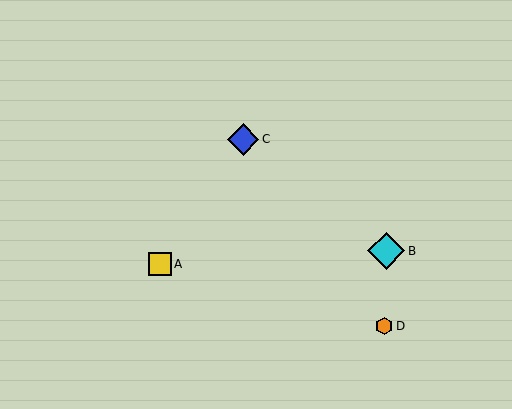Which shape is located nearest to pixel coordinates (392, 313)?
The orange hexagon (labeled D) at (384, 326) is nearest to that location.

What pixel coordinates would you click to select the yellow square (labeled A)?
Click at (160, 264) to select the yellow square A.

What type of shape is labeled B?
Shape B is a cyan diamond.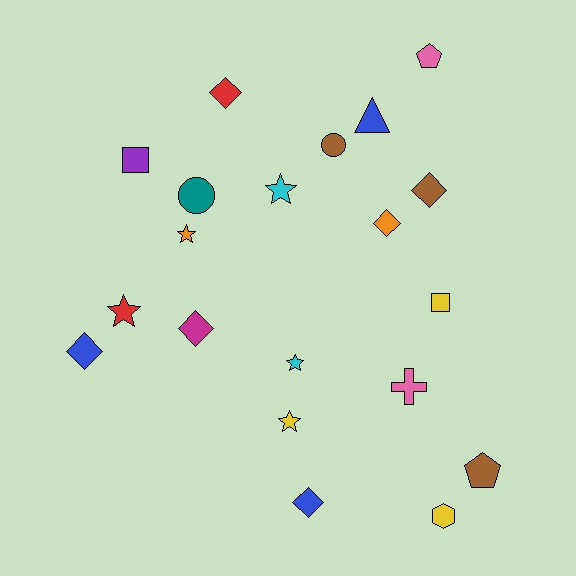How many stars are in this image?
There are 5 stars.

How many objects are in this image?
There are 20 objects.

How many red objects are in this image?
There are 2 red objects.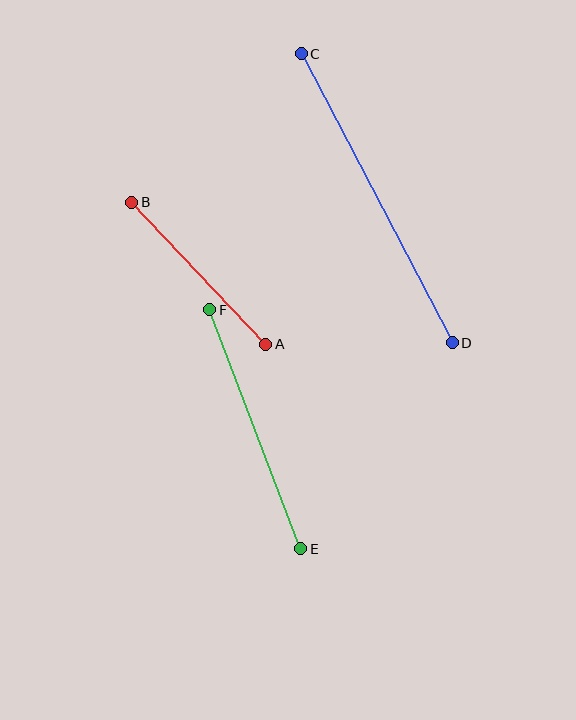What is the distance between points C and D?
The distance is approximately 326 pixels.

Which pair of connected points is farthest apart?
Points C and D are farthest apart.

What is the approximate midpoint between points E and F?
The midpoint is at approximately (255, 429) pixels.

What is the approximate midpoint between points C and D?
The midpoint is at approximately (377, 198) pixels.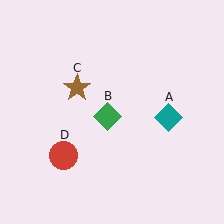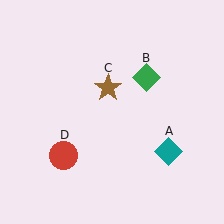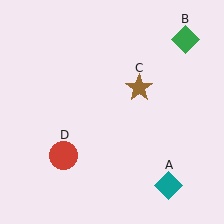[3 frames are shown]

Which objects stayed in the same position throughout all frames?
Red circle (object D) remained stationary.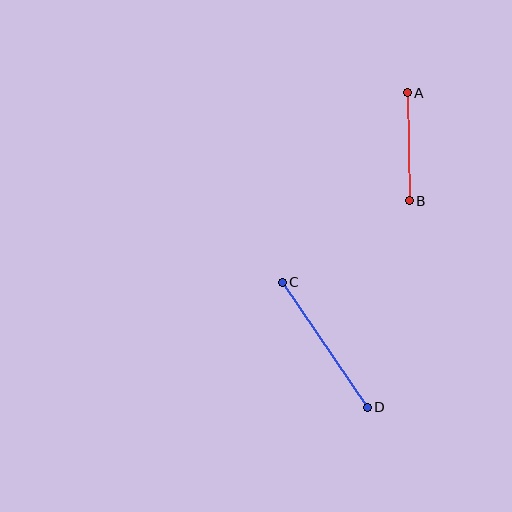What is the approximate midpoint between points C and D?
The midpoint is at approximately (325, 345) pixels.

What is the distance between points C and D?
The distance is approximately 151 pixels.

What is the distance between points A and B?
The distance is approximately 108 pixels.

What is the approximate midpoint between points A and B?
The midpoint is at approximately (408, 147) pixels.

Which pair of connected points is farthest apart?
Points C and D are farthest apart.